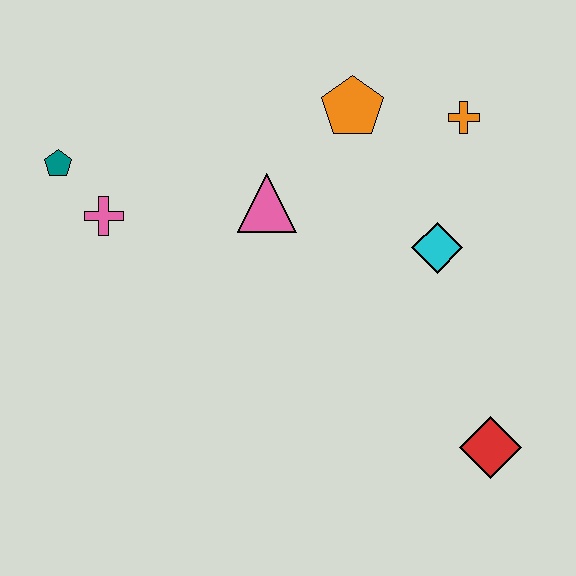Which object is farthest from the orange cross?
The teal pentagon is farthest from the orange cross.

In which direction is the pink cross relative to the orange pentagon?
The pink cross is to the left of the orange pentagon.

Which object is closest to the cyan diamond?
The orange cross is closest to the cyan diamond.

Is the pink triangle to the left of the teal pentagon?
No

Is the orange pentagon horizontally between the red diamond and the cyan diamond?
No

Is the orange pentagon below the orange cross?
No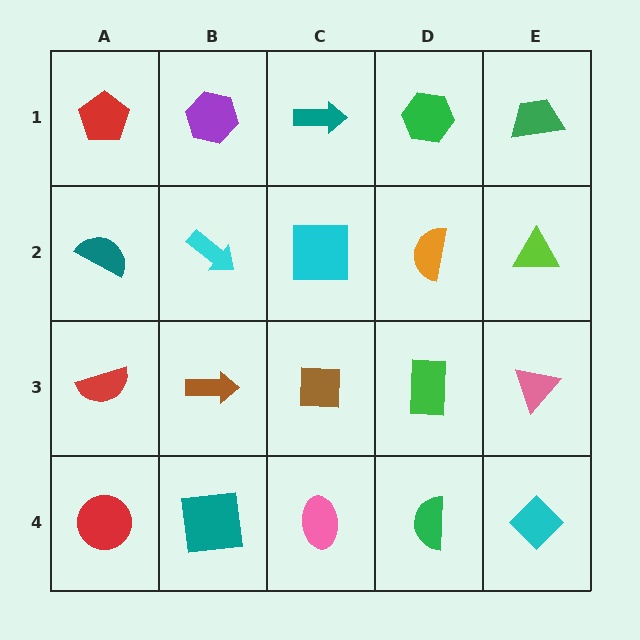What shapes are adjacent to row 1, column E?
A lime triangle (row 2, column E), a green hexagon (row 1, column D).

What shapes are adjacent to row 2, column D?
A green hexagon (row 1, column D), a green rectangle (row 3, column D), a cyan square (row 2, column C), a lime triangle (row 2, column E).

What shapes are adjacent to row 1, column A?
A teal semicircle (row 2, column A), a purple hexagon (row 1, column B).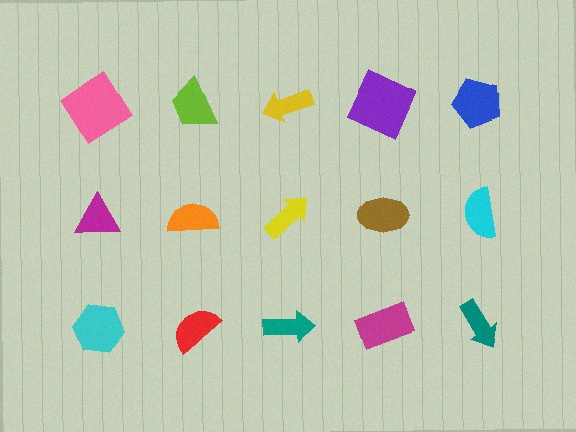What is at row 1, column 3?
A yellow arrow.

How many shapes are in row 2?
5 shapes.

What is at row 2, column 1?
A magenta triangle.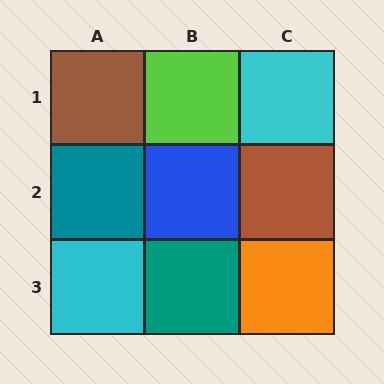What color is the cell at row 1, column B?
Lime.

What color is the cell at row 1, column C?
Cyan.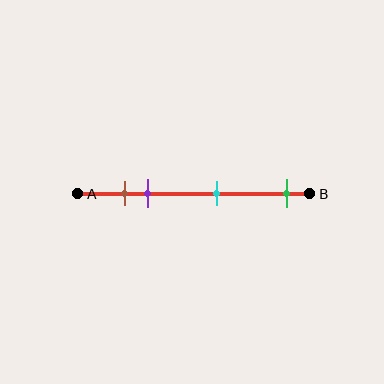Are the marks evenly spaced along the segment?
No, the marks are not evenly spaced.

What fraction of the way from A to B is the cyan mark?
The cyan mark is approximately 60% (0.6) of the way from A to B.